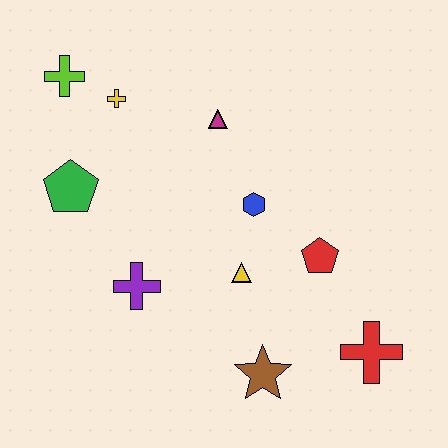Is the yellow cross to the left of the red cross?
Yes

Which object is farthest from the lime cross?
The red cross is farthest from the lime cross.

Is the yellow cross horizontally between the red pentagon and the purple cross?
No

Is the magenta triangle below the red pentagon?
No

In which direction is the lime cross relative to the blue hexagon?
The lime cross is to the left of the blue hexagon.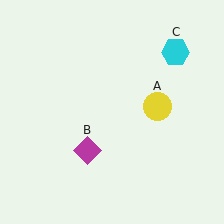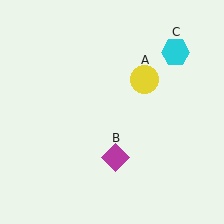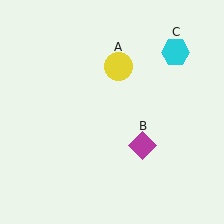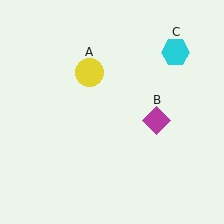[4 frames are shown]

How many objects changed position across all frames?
2 objects changed position: yellow circle (object A), magenta diamond (object B).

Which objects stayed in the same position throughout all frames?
Cyan hexagon (object C) remained stationary.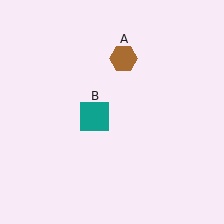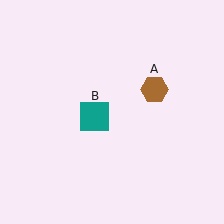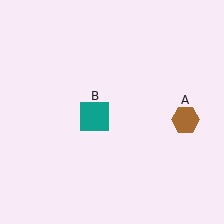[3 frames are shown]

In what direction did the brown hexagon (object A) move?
The brown hexagon (object A) moved down and to the right.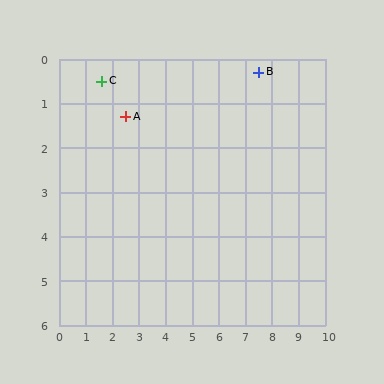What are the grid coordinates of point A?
Point A is at approximately (2.5, 1.3).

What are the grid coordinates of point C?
Point C is at approximately (1.6, 0.5).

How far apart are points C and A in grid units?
Points C and A are about 1.2 grid units apart.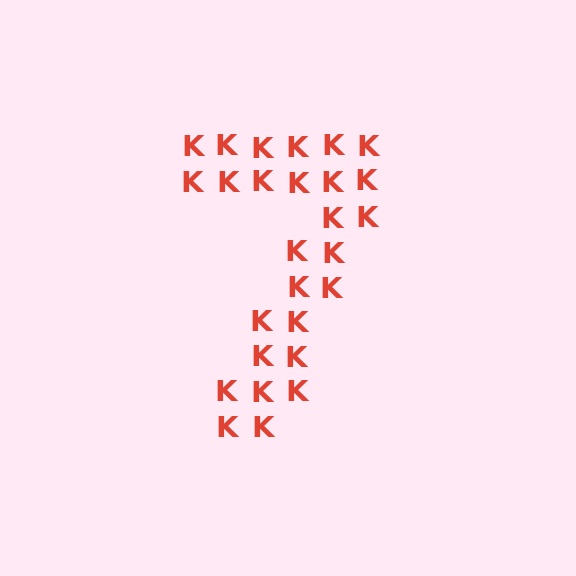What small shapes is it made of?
It is made of small letter K's.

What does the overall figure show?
The overall figure shows the digit 7.